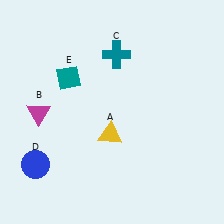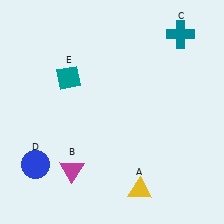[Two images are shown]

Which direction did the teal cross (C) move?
The teal cross (C) moved right.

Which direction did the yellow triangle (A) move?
The yellow triangle (A) moved down.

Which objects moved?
The objects that moved are: the yellow triangle (A), the magenta triangle (B), the teal cross (C).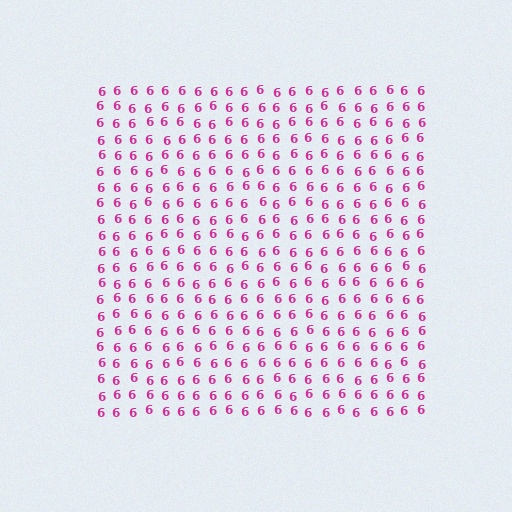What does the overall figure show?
The overall figure shows a square.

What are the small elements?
The small elements are digit 6's.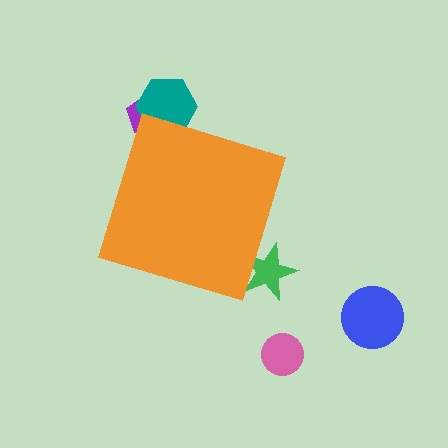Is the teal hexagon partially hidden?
Yes, the teal hexagon is partially hidden behind the orange diamond.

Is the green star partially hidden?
Yes, the green star is partially hidden behind the orange diamond.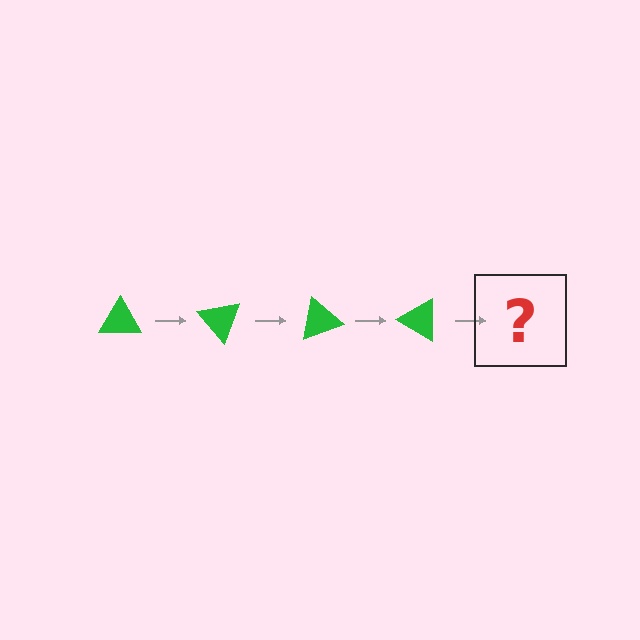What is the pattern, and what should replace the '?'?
The pattern is that the triangle rotates 50 degrees each step. The '?' should be a green triangle rotated 200 degrees.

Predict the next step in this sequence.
The next step is a green triangle rotated 200 degrees.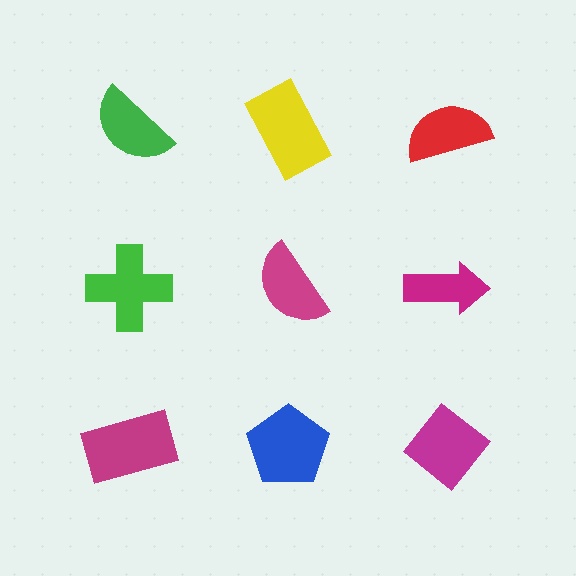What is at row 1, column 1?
A green semicircle.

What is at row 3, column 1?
A magenta rectangle.